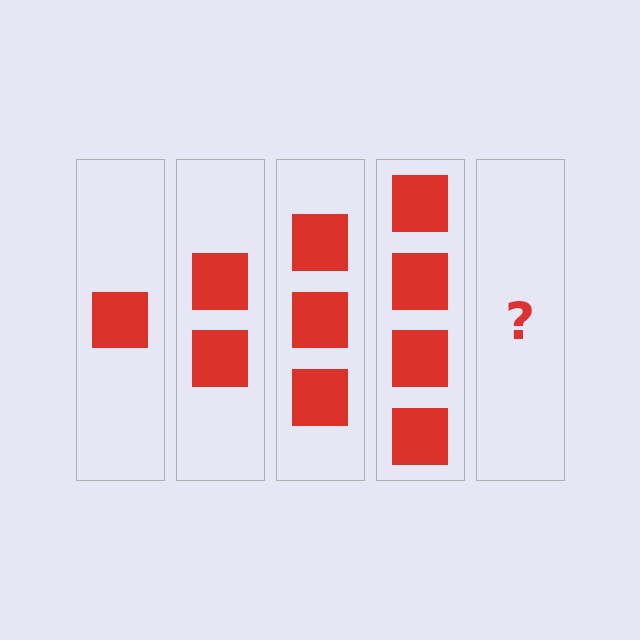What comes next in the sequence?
The next element should be 5 squares.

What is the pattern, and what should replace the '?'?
The pattern is that each step adds one more square. The '?' should be 5 squares.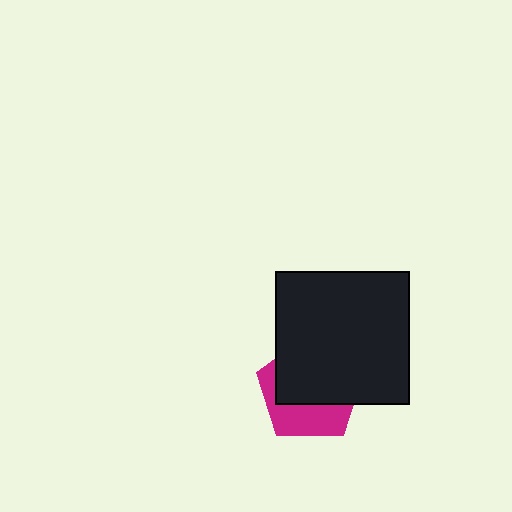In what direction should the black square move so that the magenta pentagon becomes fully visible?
The black square should move up. That is the shortest direction to clear the overlap and leave the magenta pentagon fully visible.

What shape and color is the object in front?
The object in front is a black square.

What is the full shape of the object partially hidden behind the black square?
The partially hidden object is a magenta pentagon.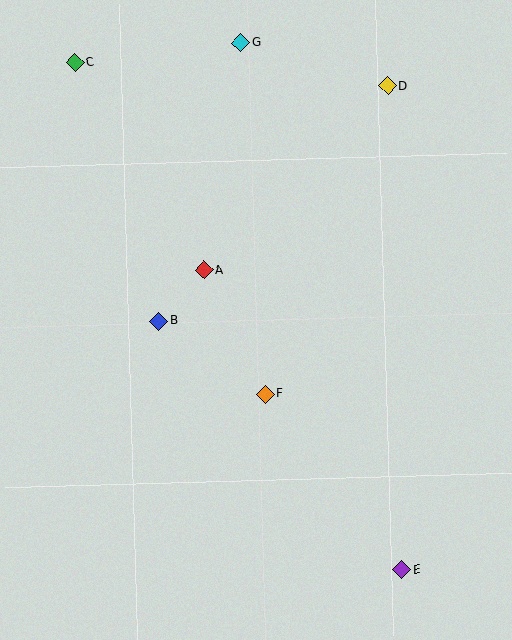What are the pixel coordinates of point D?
Point D is at (387, 86).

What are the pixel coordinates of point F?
Point F is at (266, 394).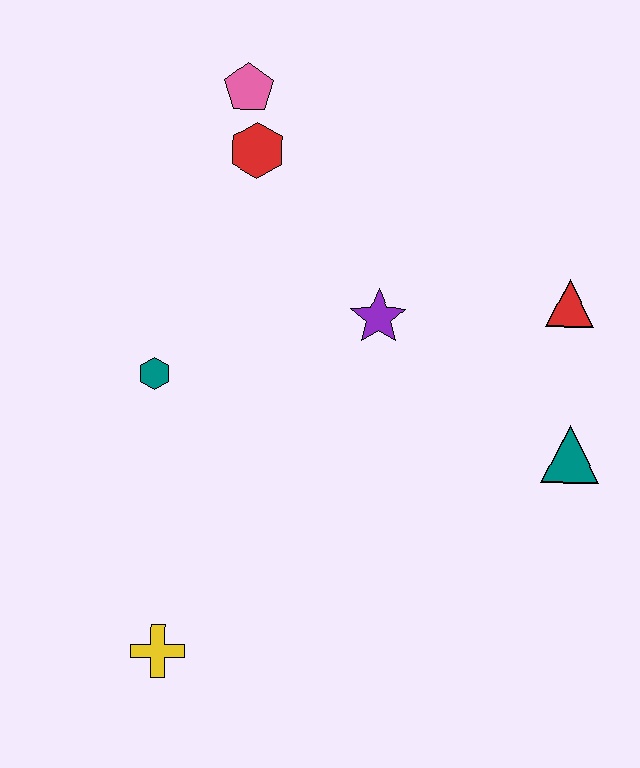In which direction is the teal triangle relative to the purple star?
The teal triangle is to the right of the purple star.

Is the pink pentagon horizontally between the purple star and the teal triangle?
No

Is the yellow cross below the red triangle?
Yes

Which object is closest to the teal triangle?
The red triangle is closest to the teal triangle.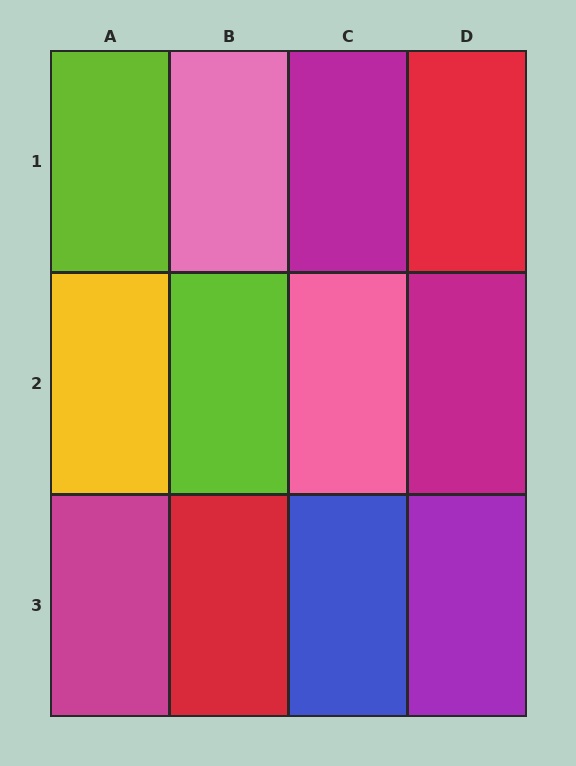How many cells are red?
2 cells are red.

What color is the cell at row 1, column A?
Lime.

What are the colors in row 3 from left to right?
Magenta, red, blue, purple.